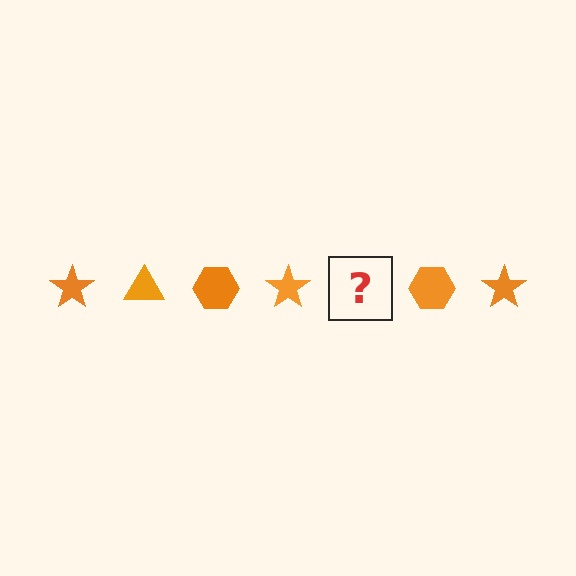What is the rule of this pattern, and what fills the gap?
The rule is that the pattern cycles through star, triangle, hexagon shapes in orange. The gap should be filled with an orange triangle.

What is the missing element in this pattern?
The missing element is an orange triangle.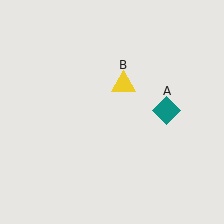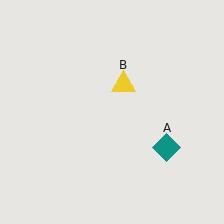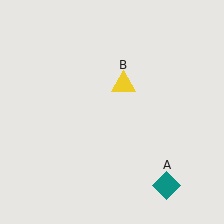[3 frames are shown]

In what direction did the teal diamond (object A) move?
The teal diamond (object A) moved down.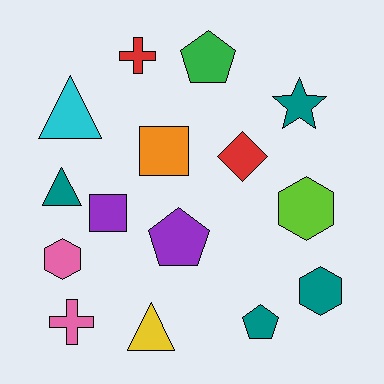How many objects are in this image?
There are 15 objects.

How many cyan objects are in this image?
There is 1 cyan object.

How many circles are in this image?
There are no circles.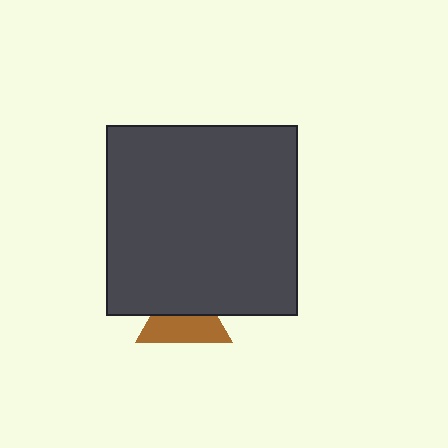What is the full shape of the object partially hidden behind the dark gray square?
The partially hidden object is a brown triangle.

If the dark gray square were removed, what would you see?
You would see the complete brown triangle.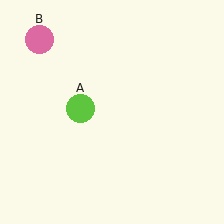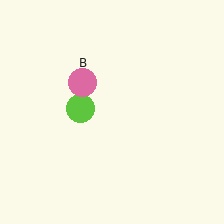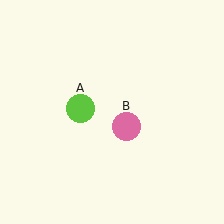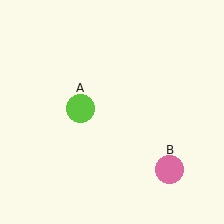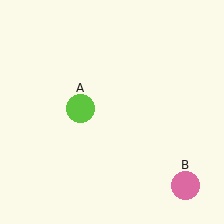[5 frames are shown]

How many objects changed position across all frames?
1 object changed position: pink circle (object B).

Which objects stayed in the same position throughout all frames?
Lime circle (object A) remained stationary.